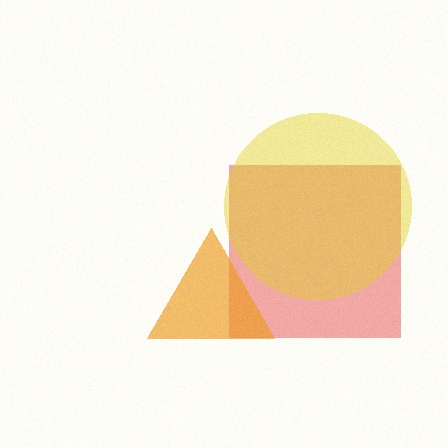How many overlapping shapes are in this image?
There are 3 overlapping shapes in the image.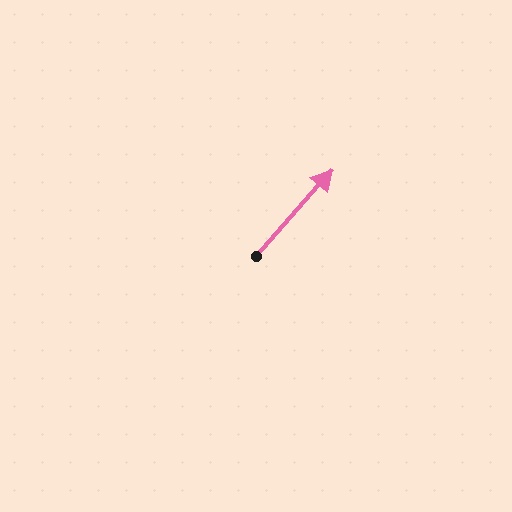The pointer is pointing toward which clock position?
Roughly 1 o'clock.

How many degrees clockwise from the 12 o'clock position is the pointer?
Approximately 41 degrees.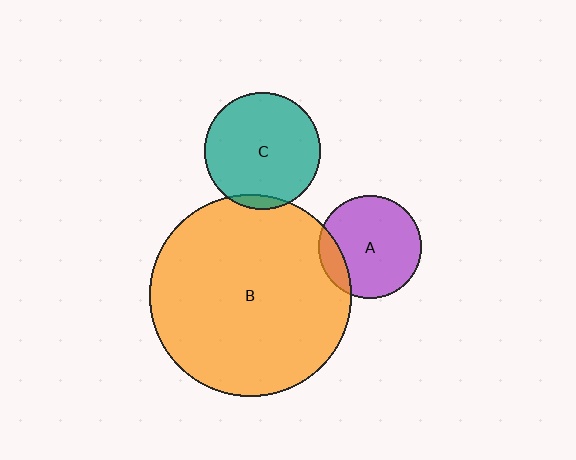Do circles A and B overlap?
Yes.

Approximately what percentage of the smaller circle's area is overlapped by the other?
Approximately 15%.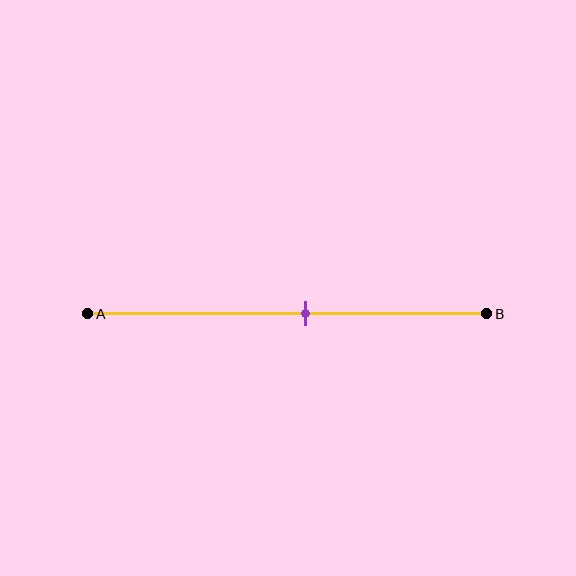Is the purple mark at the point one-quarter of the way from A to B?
No, the mark is at about 55% from A, not at the 25% one-quarter point.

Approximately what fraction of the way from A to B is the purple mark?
The purple mark is approximately 55% of the way from A to B.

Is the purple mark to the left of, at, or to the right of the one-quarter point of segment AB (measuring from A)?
The purple mark is to the right of the one-quarter point of segment AB.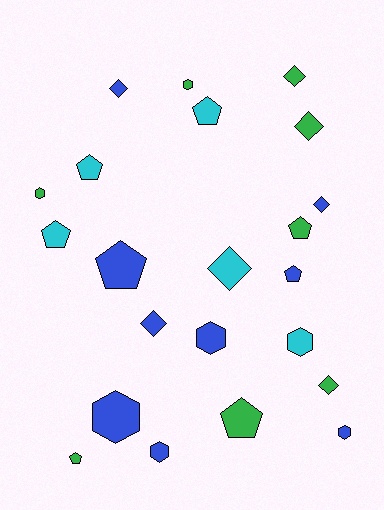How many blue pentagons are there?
There are 2 blue pentagons.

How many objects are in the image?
There are 22 objects.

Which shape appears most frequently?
Pentagon, with 8 objects.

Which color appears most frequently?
Blue, with 9 objects.